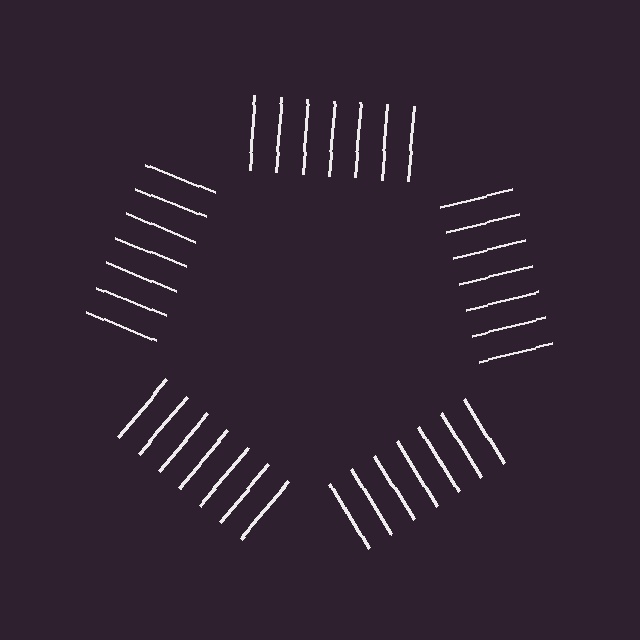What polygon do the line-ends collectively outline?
An illusory pentagon — the line segments terminate on its edges but no continuous stroke is drawn.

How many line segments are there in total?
35 — 7 along each of the 5 edges.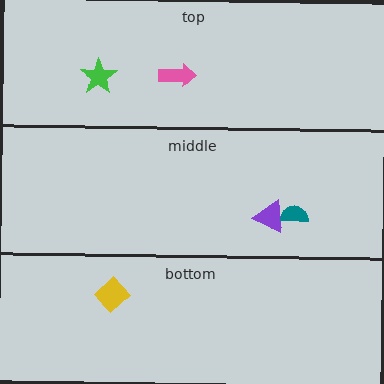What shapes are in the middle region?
The purple triangle, the teal semicircle.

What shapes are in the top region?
The pink arrow, the green star.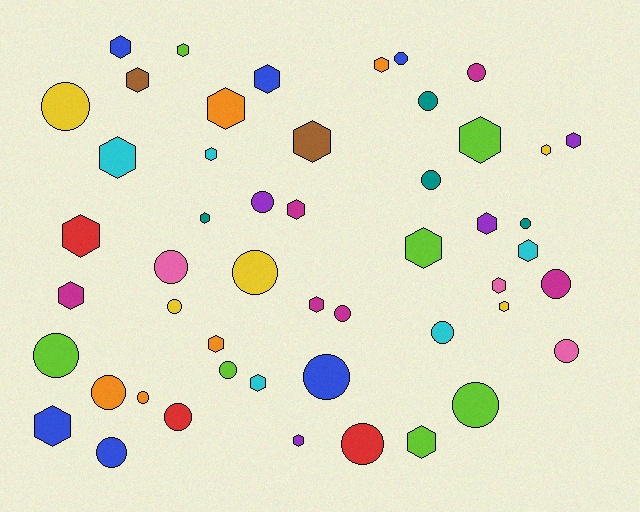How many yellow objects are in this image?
There are 5 yellow objects.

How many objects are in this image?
There are 50 objects.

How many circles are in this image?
There are 23 circles.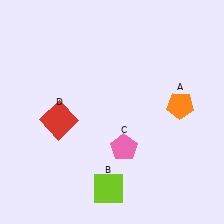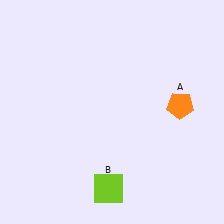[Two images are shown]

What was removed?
The pink pentagon (C), the red square (D) were removed in Image 2.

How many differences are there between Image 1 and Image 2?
There are 2 differences between the two images.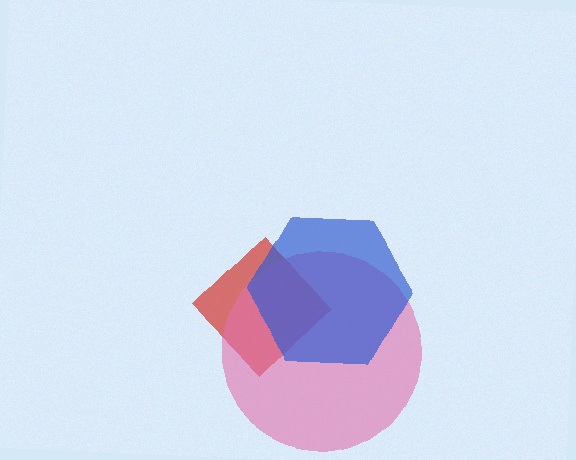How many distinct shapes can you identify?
There are 3 distinct shapes: a red diamond, a pink circle, a blue hexagon.